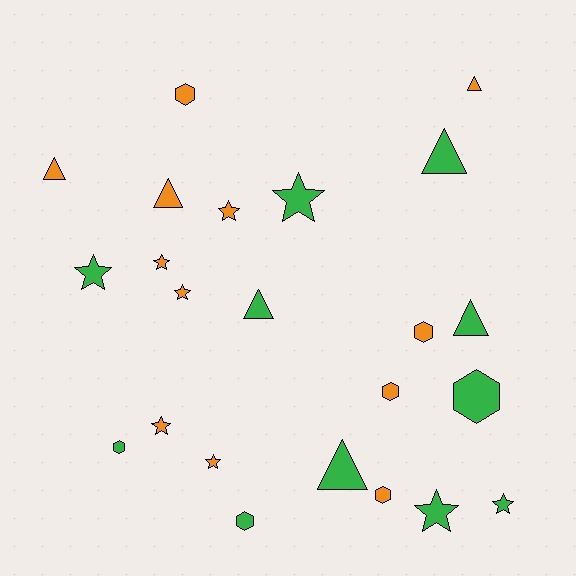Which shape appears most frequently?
Star, with 9 objects.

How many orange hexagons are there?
There are 4 orange hexagons.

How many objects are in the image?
There are 23 objects.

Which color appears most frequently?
Orange, with 12 objects.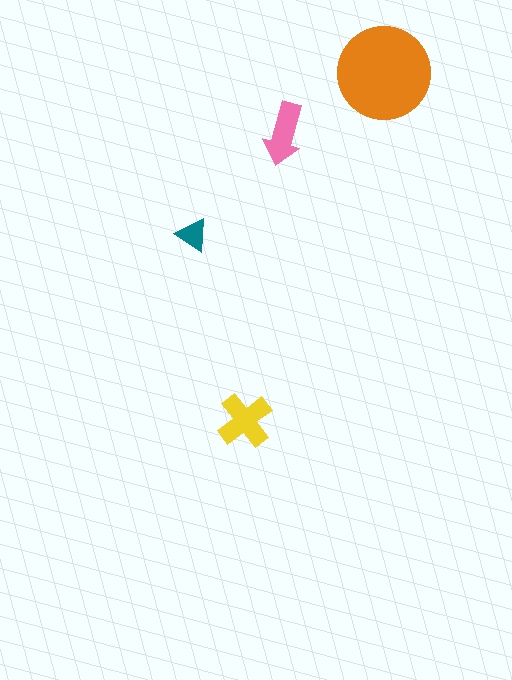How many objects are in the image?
There are 4 objects in the image.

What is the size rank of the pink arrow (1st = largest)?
3rd.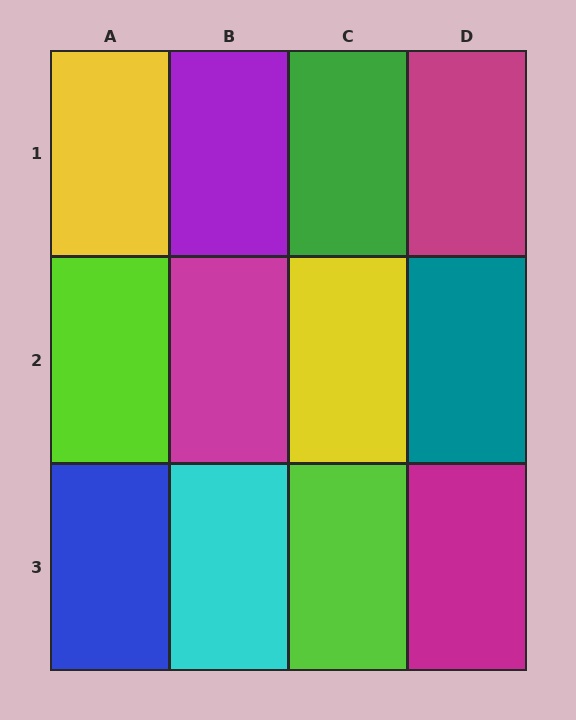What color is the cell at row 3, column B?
Cyan.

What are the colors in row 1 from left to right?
Yellow, purple, green, magenta.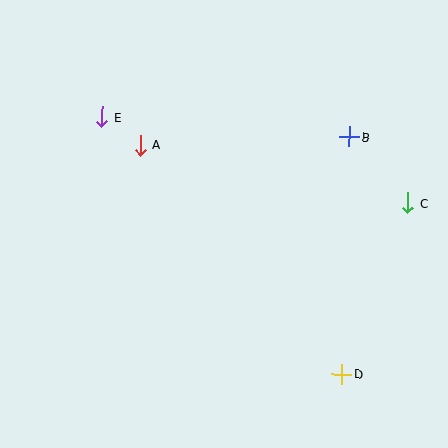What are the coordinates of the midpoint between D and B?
The midpoint between D and B is at (345, 255).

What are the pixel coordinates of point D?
Point D is at (342, 374).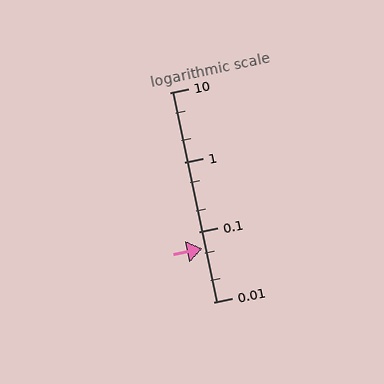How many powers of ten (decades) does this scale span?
The scale spans 3 decades, from 0.01 to 10.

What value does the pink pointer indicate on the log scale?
The pointer indicates approximately 0.058.